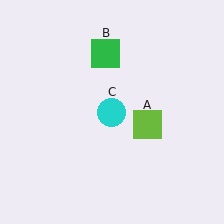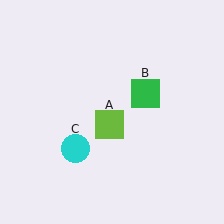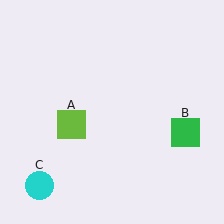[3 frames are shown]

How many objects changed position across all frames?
3 objects changed position: lime square (object A), green square (object B), cyan circle (object C).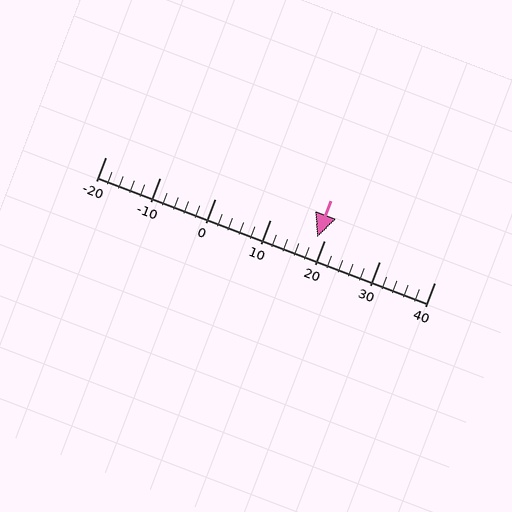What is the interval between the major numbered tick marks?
The major tick marks are spaced 10 units apart.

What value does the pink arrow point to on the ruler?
The pink arrow points to approximately 19.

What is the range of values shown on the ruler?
The ruler shows values from -20 to 40.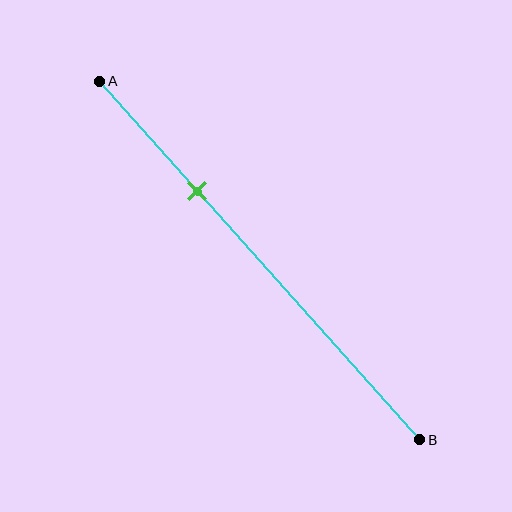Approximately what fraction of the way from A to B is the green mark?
The green mark is approximately 30% of the way from A to B.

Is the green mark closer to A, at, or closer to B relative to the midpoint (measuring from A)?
The green mark is closer to point A than the midpoint of segment AB.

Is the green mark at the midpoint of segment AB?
No, the mark is at about 30% from A, not at the 50% midpoint.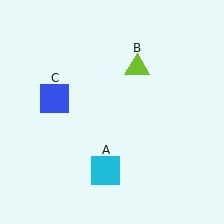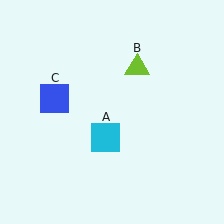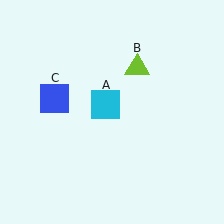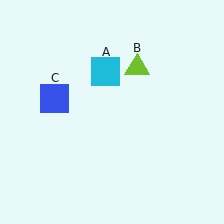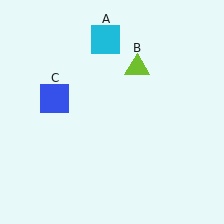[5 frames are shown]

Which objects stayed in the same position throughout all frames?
Lime triangle (object B) and blue square (object C) remained stationary.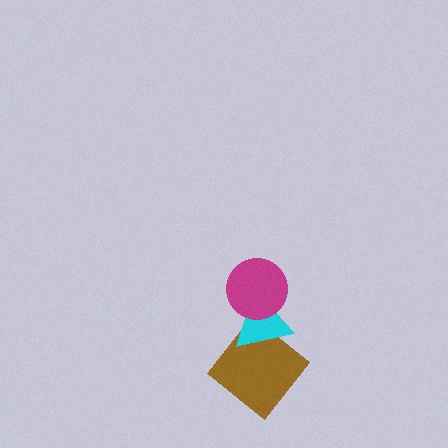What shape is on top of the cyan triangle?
The magenta circle is on top of the cyan triangle.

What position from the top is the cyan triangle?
The cyan triangle is 2nd from the top.